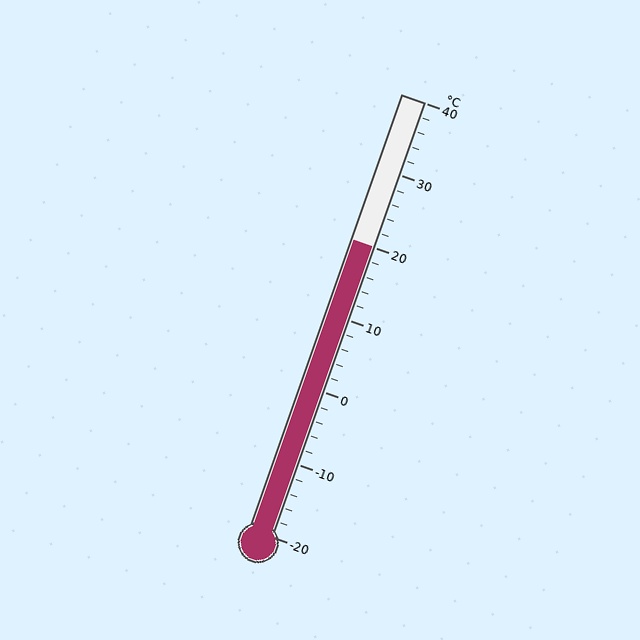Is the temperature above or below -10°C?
The temperature is above -10°C.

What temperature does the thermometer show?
The thermometer shows approximately 20°C.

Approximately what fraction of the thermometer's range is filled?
The thermometer is filled to approximately 65% of its range.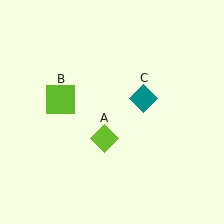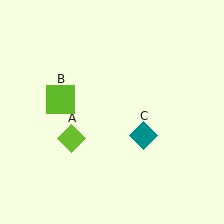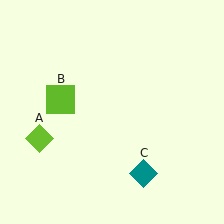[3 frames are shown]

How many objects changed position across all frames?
2 objects changed position: lime diamond (object A), teal diamond (object C).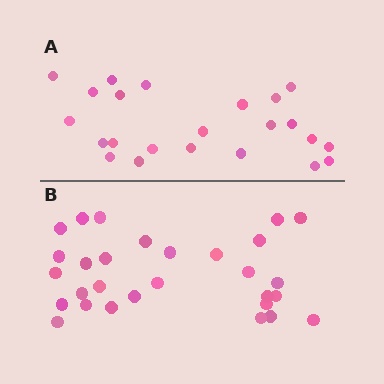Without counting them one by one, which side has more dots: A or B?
Region B (the bottom region) has more dots.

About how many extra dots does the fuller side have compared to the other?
Region B has about 6 more dots than region A.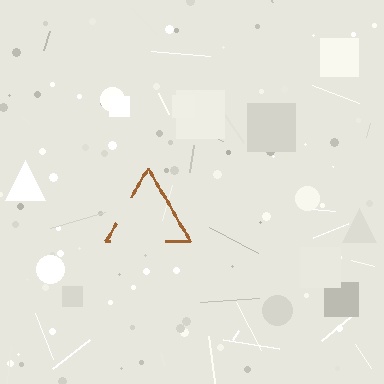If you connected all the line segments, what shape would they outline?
They would outline a triangle.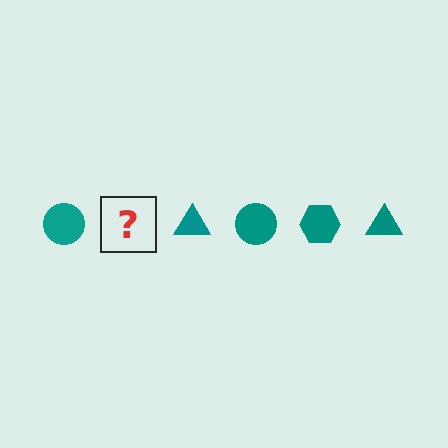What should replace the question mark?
The question mark should be replaced with a teal hexagon.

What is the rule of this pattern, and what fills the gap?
The rule is that the pattern cycles through circle, hexagon, triangle shapes in teal. The gap should be filled with a teal hexagon.